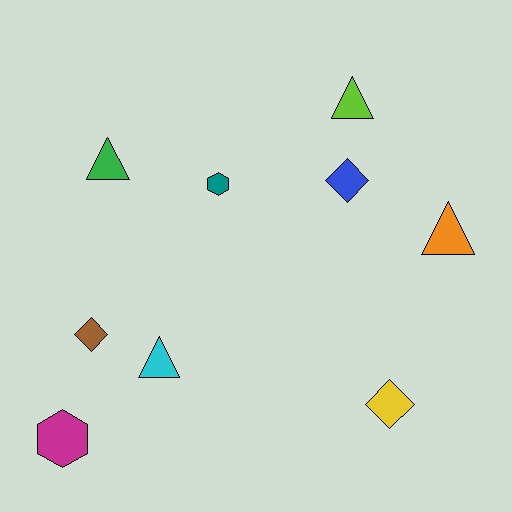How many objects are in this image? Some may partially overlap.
There are 9 objects.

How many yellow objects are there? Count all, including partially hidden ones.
There is 1 yellow object.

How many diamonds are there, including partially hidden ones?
There are 3 diamonds.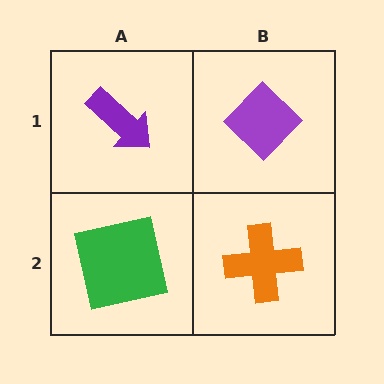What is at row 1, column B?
A purple diamond.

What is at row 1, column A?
A purple arrow.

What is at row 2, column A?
A green square.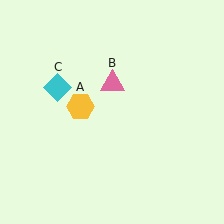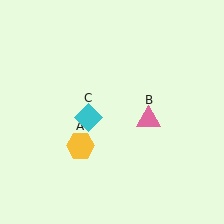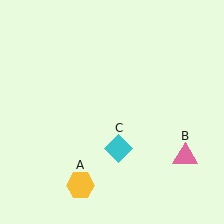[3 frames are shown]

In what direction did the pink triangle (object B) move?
The pink triangle (object B) moved down and to the right.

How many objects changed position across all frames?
3 objects changed position: yellow hexagon (object A), pink triangle (object B), cyan diamond (object C).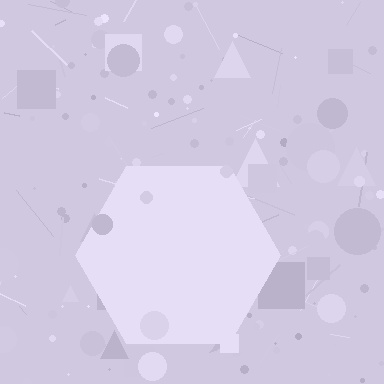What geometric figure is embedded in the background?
A hexagon is embedded in the background.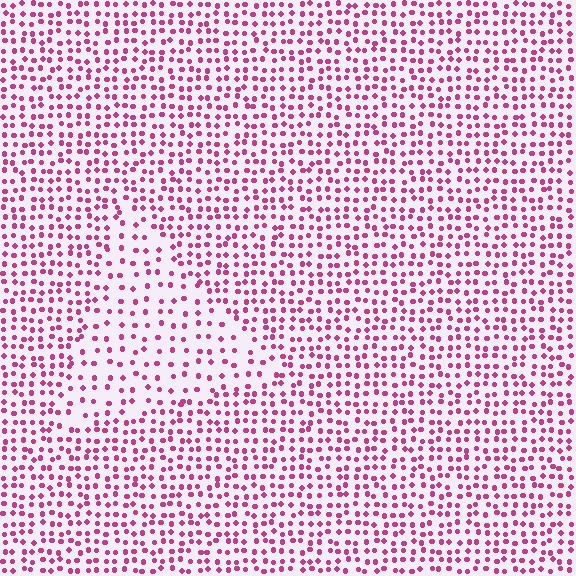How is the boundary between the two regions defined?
The boundary is defined by a change in element density (approximately 1.9x ratio). All elements are the same color, size, and shape.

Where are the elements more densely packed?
The elements are more densely packed outside the triangle boundary.